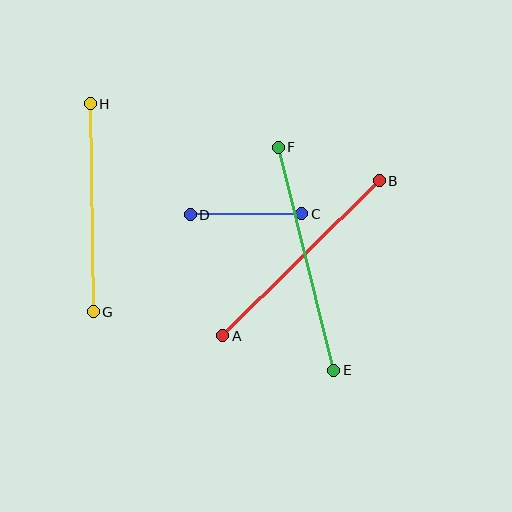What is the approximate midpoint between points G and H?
The midpoint is at approximately (92, 208) pixels.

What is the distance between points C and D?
The distance is approximately 111 pixels.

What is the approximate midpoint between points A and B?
The midpoint is at approximately (301, 258) pixels.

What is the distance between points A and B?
The distance is approximately 220 pixels.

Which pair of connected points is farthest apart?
Points E and F are farthest apart.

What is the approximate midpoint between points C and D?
The midpoint is at approximately (246, 214) pixels.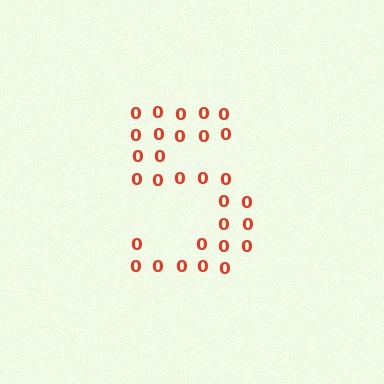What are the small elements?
The small elements are digit 0's.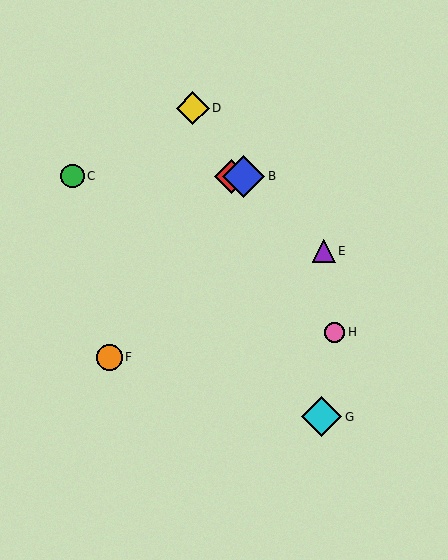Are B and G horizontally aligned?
No, B is at y≈176 and G is at y≈417.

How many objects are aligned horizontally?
3 objects (A, B, C) are aligned horizontally.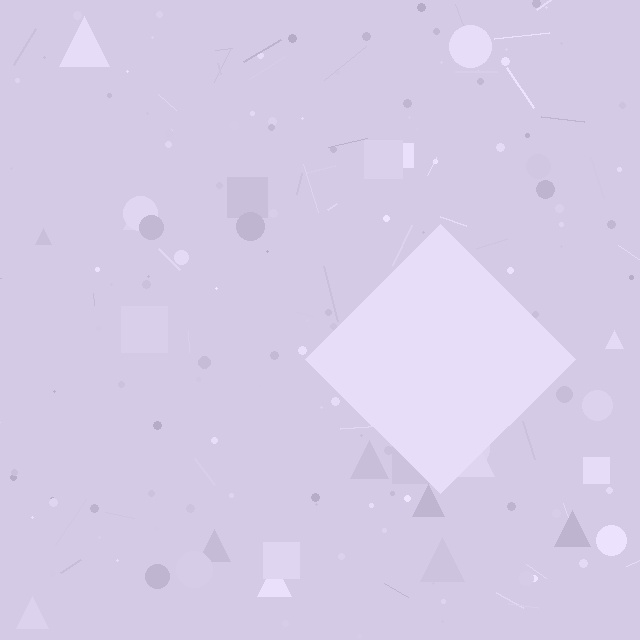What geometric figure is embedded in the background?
A diamond is embedded in the background.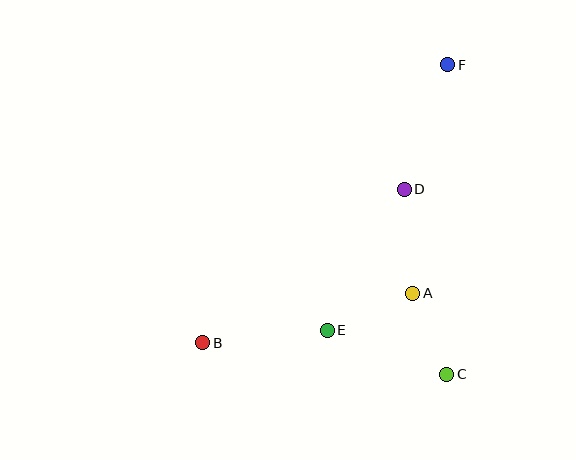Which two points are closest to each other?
Points A and C are closest to each other.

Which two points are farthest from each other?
Points B and F are farthest from each other.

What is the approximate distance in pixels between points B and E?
The distance between B and E is approximately 125 pixels.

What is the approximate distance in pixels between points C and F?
The distance between C and F is approximately 309 pixels.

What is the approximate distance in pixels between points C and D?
The distance between C and D is approximately 189 pixels.